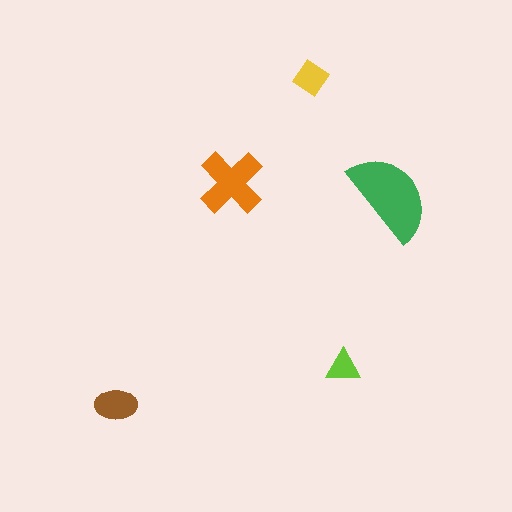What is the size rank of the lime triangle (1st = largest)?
5th.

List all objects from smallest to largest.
The lime triangle, the yellow diamond, the brown ellipse, the orange cross, the green semicircle.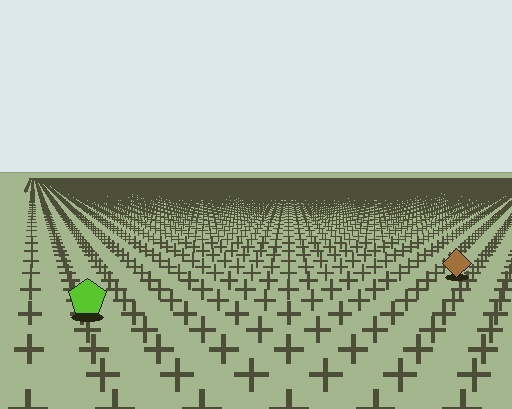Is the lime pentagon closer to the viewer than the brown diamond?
Yes. The lime pentagon is closer — you can tell from the texture gradient: the ground texture is coarser near it.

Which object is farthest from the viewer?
The brown diamond is farthest from the viewer. It appears smaller and the ground texture around it is denser.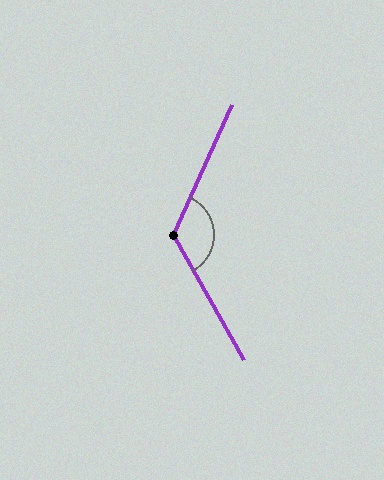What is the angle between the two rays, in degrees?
Approximately 126 degrees.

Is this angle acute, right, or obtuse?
It is obtuse.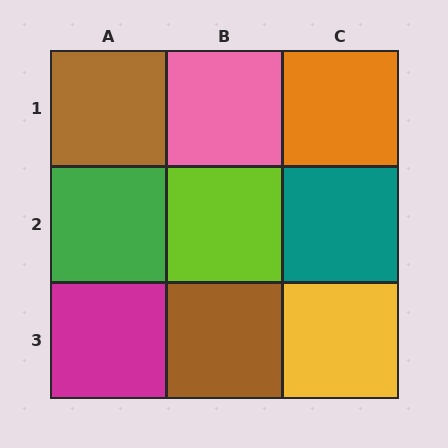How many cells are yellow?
1 cell is yellow.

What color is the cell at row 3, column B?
Brown.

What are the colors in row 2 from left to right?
Green, lime, teal.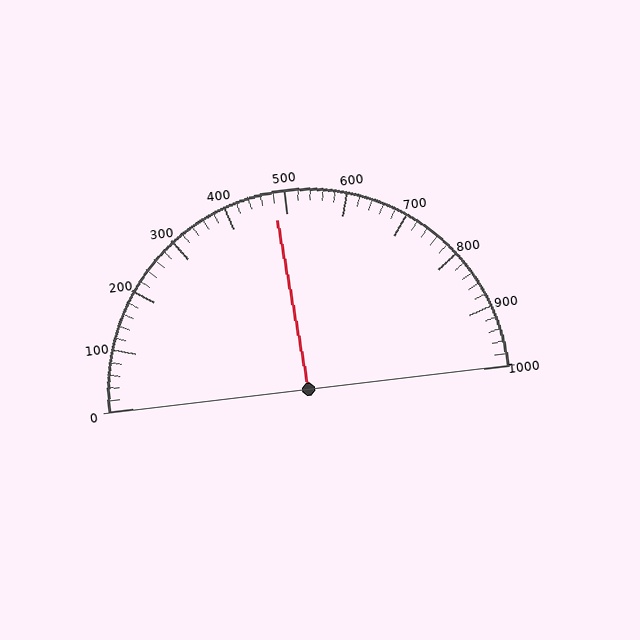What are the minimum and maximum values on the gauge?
The gauge ranges from 0 to 1000.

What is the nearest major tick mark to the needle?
The nearest major tick mark is 500.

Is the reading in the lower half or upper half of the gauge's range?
The reading is in the lower half of the range (0 to 1000).